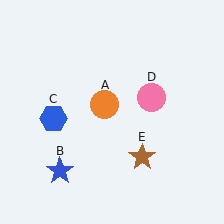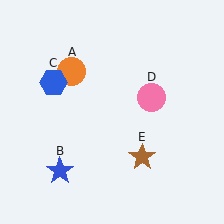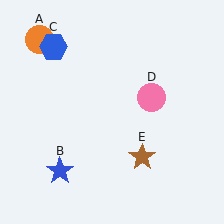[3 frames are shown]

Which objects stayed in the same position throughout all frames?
Blue star (object B) and pink circle (object D) and brown star (object E) remained stationary.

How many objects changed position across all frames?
2 objects changed position: orange circle (object A), blue hexagon (object C).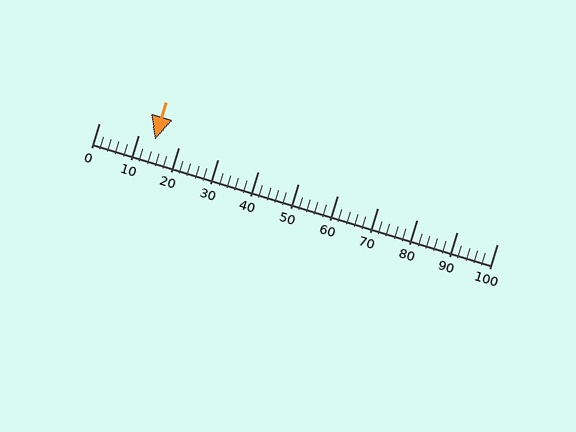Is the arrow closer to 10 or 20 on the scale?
The arrow is closer to 10.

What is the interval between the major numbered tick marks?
The major tick marks are spaced 10 units apart.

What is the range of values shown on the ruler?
The ruler shows values from 0 to 100.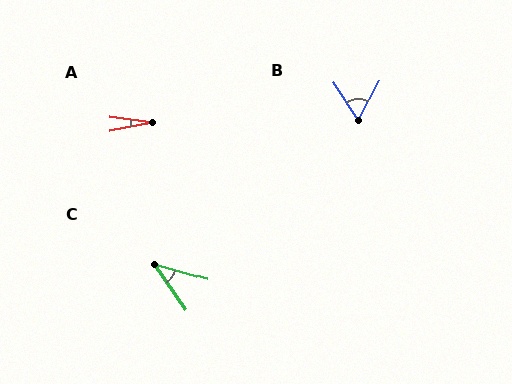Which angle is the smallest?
A, at approximately 18 degrees.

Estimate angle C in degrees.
Approximately 38 degrees.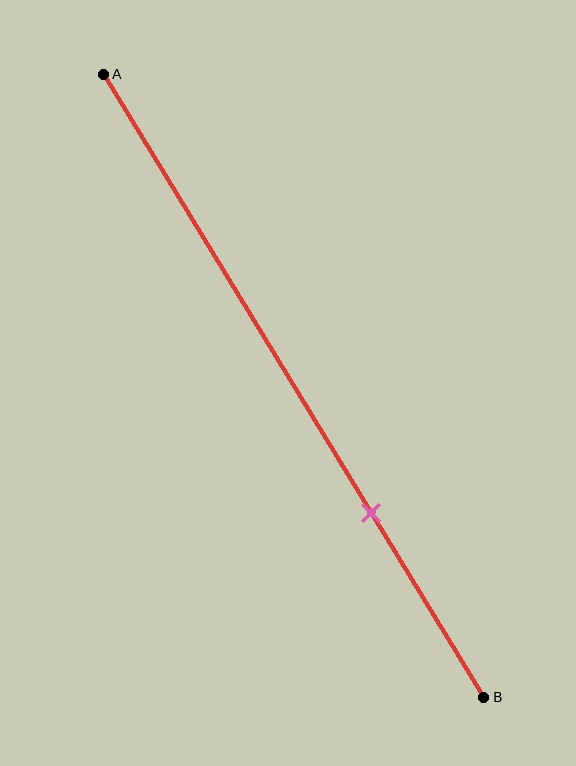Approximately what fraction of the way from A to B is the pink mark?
The pink mark is approximately 70% of the way from A to B.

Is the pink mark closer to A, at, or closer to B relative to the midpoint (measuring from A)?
The pink mark is closer to point B than the midpoint of segment AB.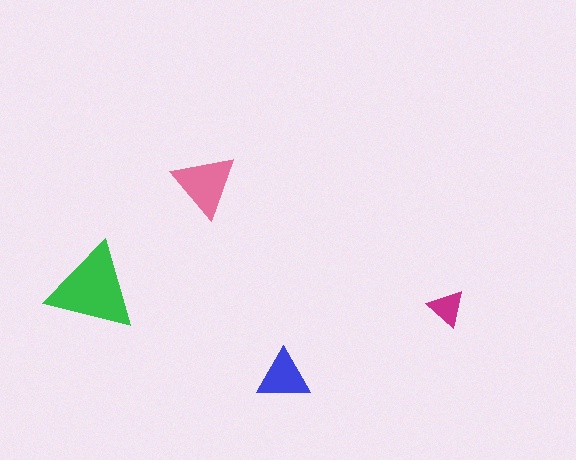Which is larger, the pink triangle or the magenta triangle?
The pink one.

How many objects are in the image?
There are 4 objects in the image.